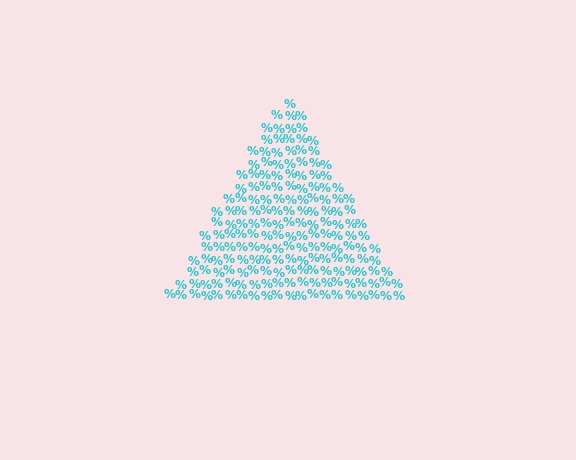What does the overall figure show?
The overall figure shows a triangle.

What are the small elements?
The small elements are percent signs.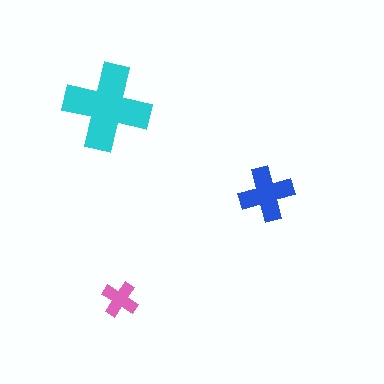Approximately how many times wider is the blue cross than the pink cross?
About 1.5 times wider.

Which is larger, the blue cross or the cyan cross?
The cyan one.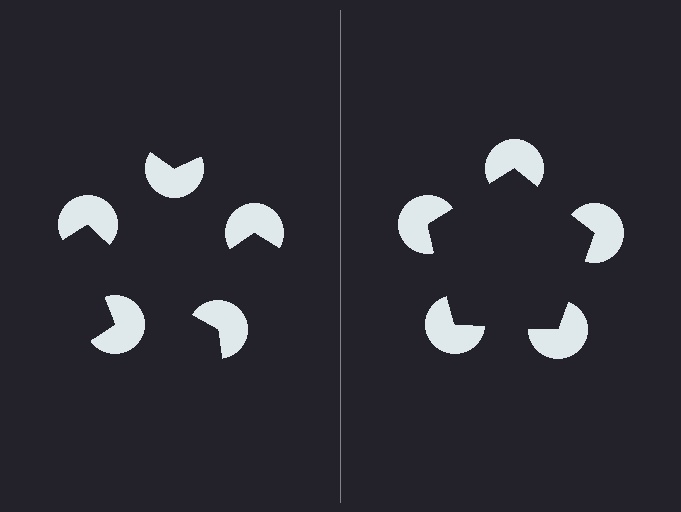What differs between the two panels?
The pac-man discs are positioned identically on both sides; only the wedge orientations differ. On the right they align to a pentagon; on the left they are misaligned.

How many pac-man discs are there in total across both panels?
10 — 5 on each side.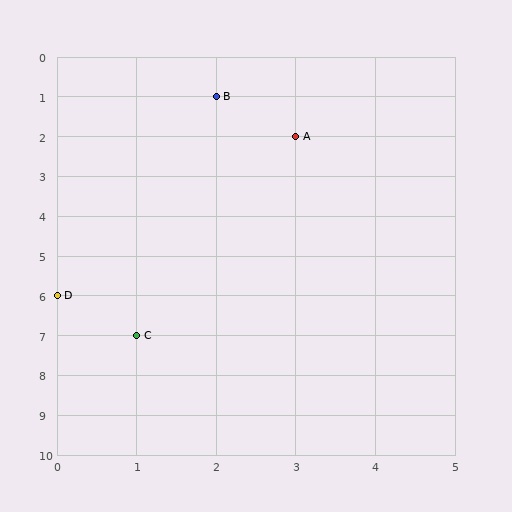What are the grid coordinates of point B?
Point B is at grid coordinates (2, 1).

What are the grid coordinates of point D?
Point D is at grid coordinates (0, 6).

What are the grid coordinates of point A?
Point A is at grid coordinates (3, 2).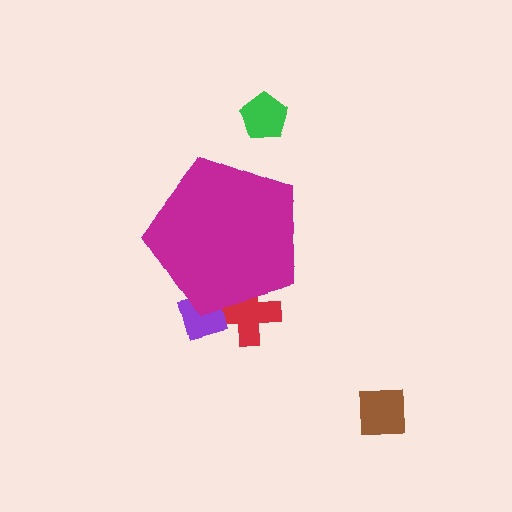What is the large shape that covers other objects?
A magenta pentagon.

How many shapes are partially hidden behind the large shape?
2 shapes are partially hidden.